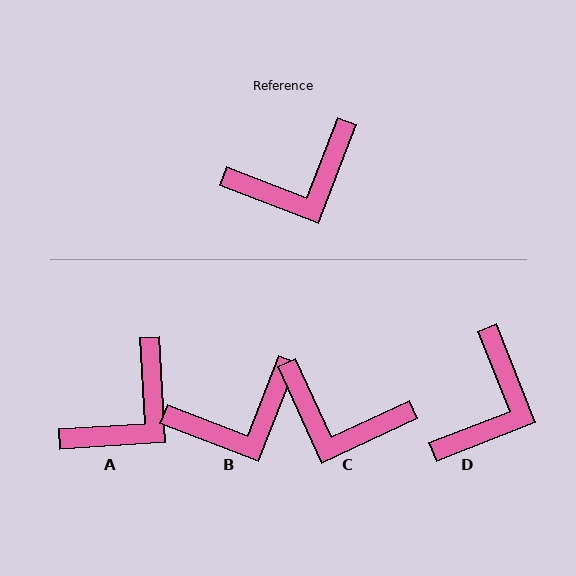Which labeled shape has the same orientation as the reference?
B.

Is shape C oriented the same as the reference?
No, it is off by about 44 degrees.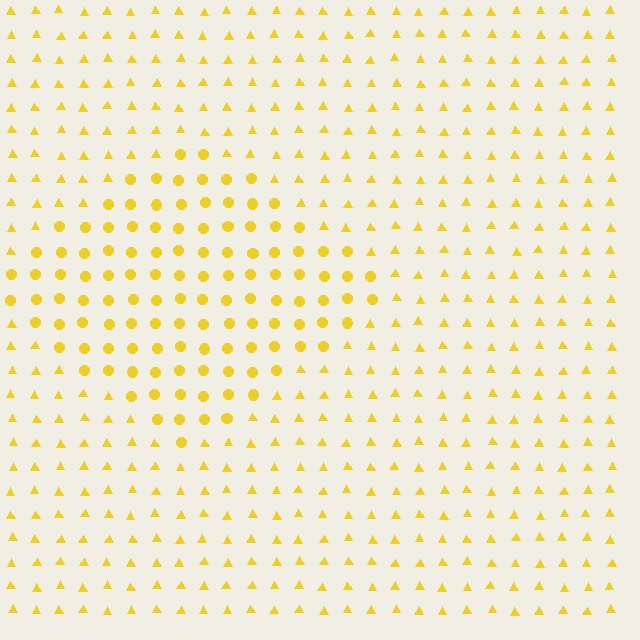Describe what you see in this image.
The image is filled with small yellow elements arranged in a uniform grid. A diamond-shaped region contains circles, while the surrounding area contains triangles. The boundary is defined purely by the change in element shape.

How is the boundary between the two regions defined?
The boundary is defined by a change in element shape: circles inside vs. triangles outside. All elements share the same color and spacing.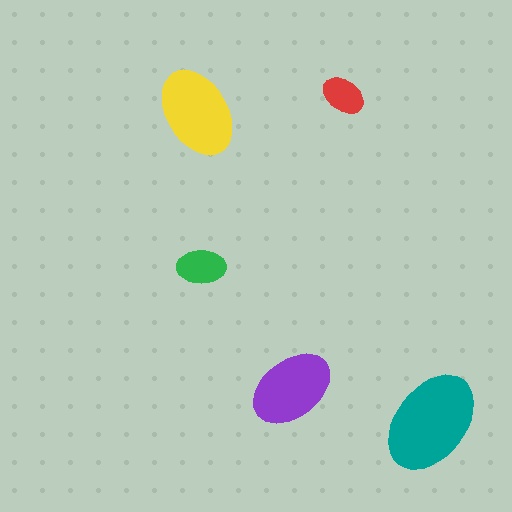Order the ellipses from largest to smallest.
the teal one, the yellow one, the purple one, the green one, the red one.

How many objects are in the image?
There are 5 objects in the image.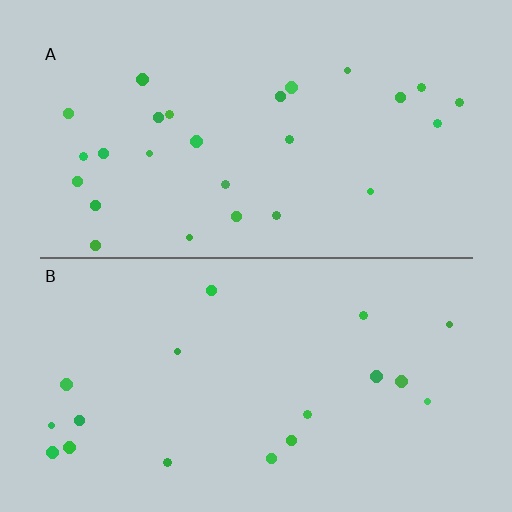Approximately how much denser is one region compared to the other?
Approximately 1.5× — region A over region B.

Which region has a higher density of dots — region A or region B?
A (the top).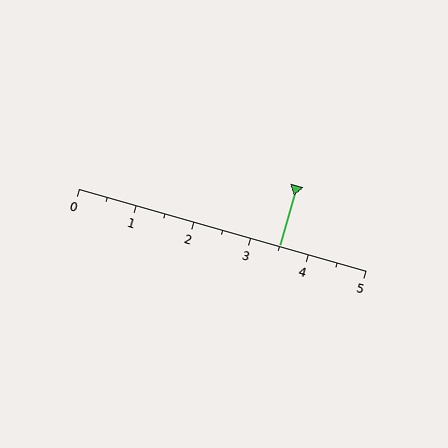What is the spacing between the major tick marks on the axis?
The major ticks are spaced 1 apart.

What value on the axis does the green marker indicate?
The marker indicates approximately 3.5.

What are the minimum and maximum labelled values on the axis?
The axis runs from 0 to 5.